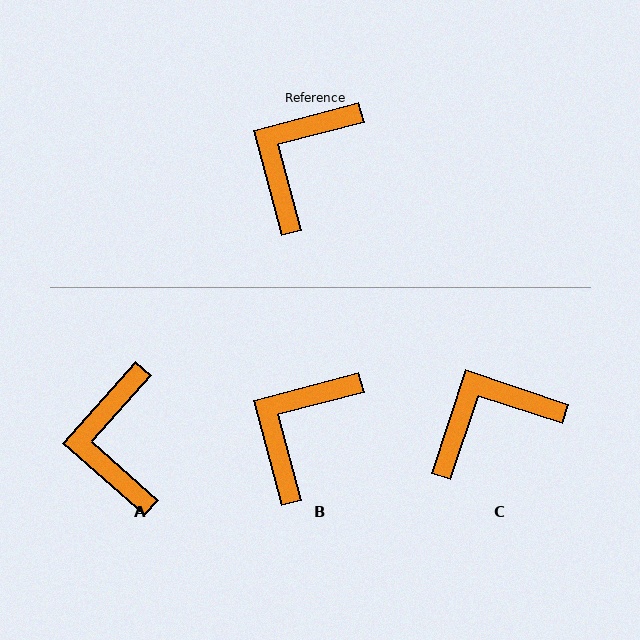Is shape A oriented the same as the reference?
No, it is off by about 33 degrees.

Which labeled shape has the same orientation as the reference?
B.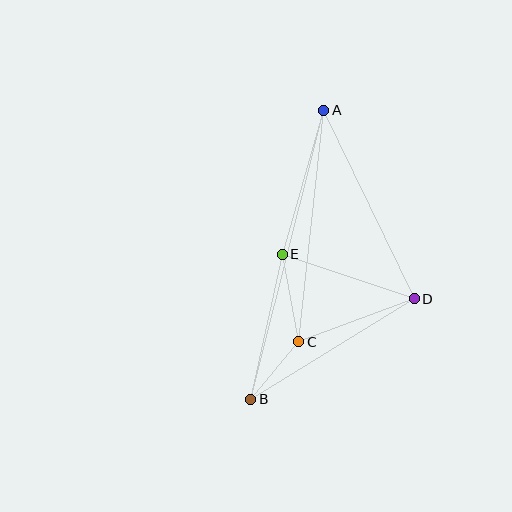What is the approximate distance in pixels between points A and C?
The distance between A and C is approximately 233 pixels.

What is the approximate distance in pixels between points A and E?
The distance between A and E is approximately 150 pixels.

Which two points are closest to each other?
Points B and C are closest to each other.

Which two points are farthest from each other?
Points A and B are farthest from each other.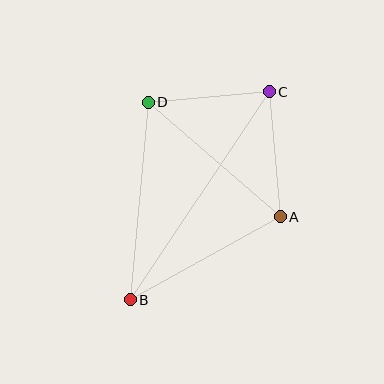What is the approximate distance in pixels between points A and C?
The distance between A and C is approximately 126 pixels.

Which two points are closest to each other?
Points C and D are closest to each other.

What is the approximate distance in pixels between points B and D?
The distance between B and D is approximately 199 pixels.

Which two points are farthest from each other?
Points B and C are farthest from each other.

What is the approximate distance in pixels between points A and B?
The distance between A and B is approximately 171 pixels.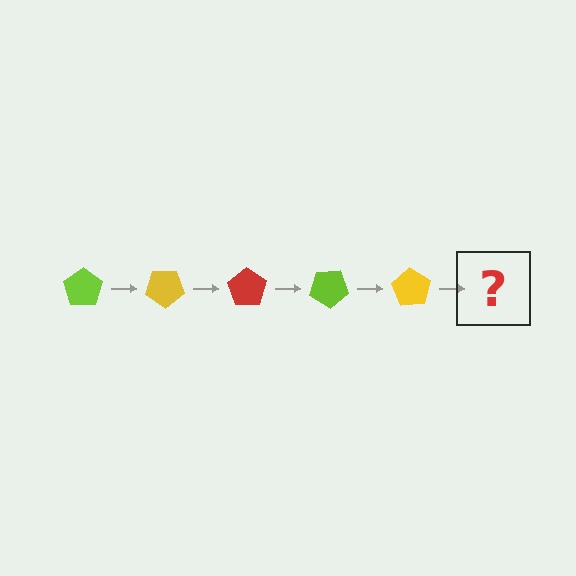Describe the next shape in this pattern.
It should be a red pentagon, rotated 175 degrees from the start.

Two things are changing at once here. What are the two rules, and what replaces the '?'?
The two rules are that it rotates 35 degrees each step and the color cycles through lime, yellow, and red. The '?' should be a red pentagon, rotated 175 degrees from the start.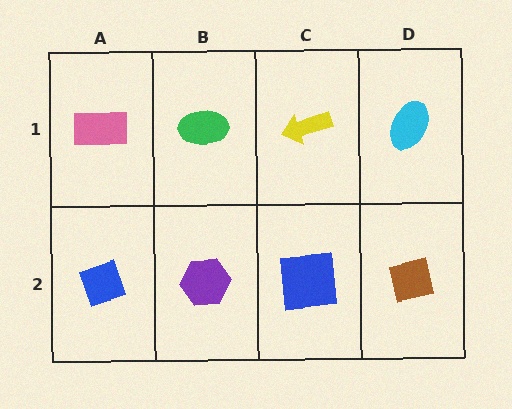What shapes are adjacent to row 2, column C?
A yellow arrow (row 1, column C), a purple hexagon (row 2, column B), a brown square (row 2, column D).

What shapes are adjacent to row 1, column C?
A blue square (row 2, column C), a green ellipse (row 1, column B), a cyan ellipse (row 1, column D).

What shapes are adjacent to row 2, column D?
A cyan ellipse (row 1, column D), a blue square (row 2, column C).